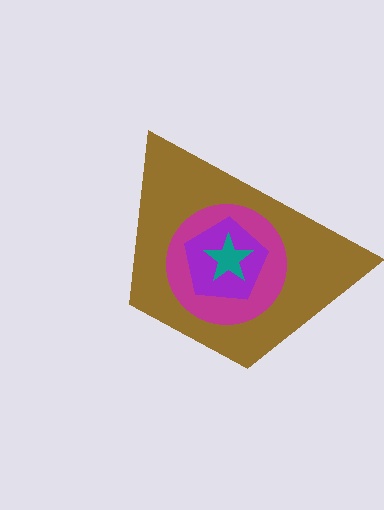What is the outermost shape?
The brown trapezoid.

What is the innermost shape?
The teal star.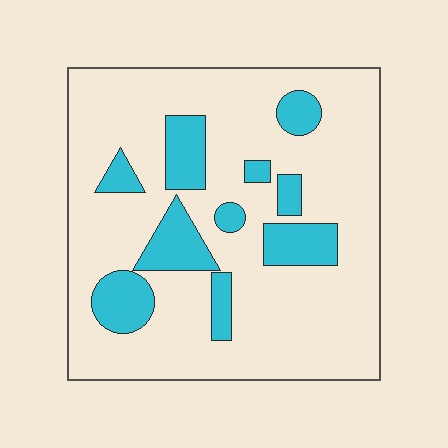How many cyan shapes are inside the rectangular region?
10.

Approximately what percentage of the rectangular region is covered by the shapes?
Approximately 20%.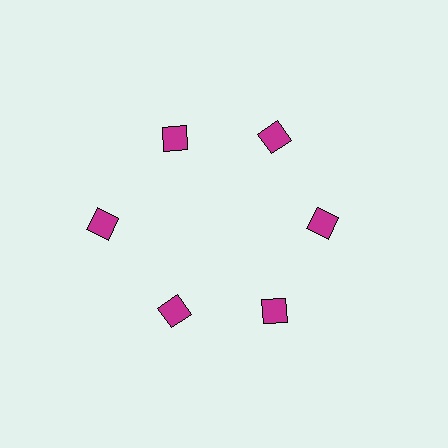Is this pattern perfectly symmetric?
No. The 6 magenta squares are arranged in a ring, but one element near the 9 o'clock position is pushed outward from the center, breaking the 6-fold rotational symmetry.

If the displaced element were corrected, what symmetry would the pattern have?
It would have 6-fold rotational symmetry — the pattern would map onto itself every 60 degrees.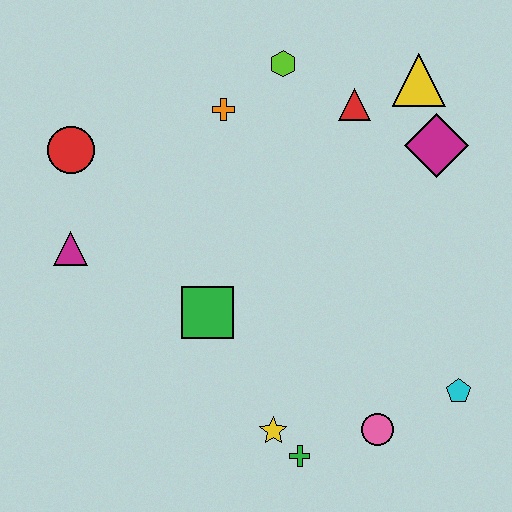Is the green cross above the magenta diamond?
No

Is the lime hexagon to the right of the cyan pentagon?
No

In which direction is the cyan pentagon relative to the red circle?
The cyan pentagon is to the right of the red circle.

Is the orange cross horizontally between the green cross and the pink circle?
No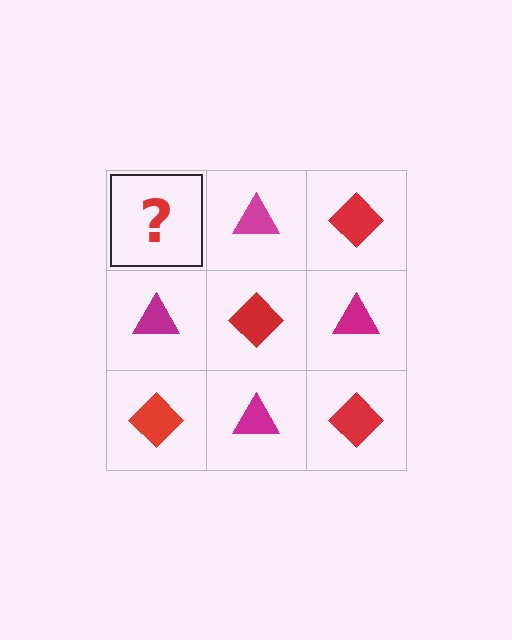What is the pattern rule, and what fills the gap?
The rule is that it alternates red diamond and magenta triangle in a checkerboard pattern. The gap should be filled with a red diamond.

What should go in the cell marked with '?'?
The missing cell should contain a red diamond.